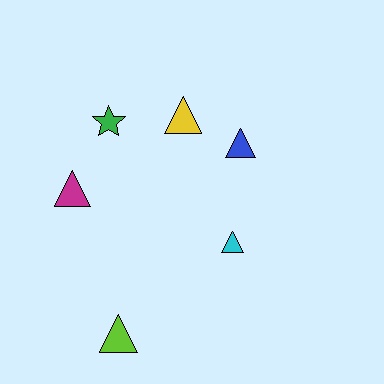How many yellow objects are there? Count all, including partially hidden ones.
There is 1 yellow object.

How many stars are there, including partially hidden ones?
There is 1 star.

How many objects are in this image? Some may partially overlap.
There are 6 objects.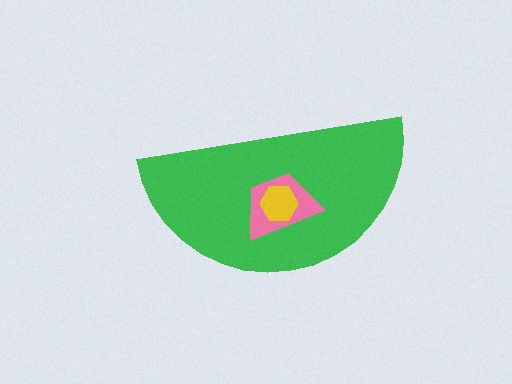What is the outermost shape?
The green semicircle.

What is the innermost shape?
The yellow hexagon.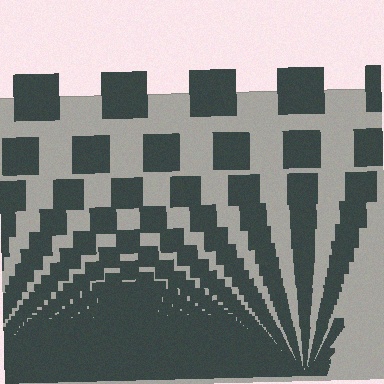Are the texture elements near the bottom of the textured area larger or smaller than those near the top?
Smaller. The gradient is inverted — elements near the bottom are smaller and denser.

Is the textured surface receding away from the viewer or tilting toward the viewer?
The surface appears to tilt toward the viewer. Texture elements get larger and sparser toward the top.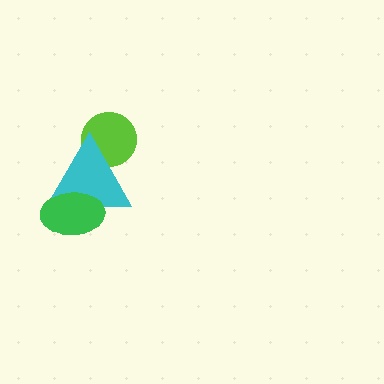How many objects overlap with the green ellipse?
1 object overlaps with the green ellipse.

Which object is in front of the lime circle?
The cyan triangle is in front of the lime circle.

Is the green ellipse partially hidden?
No, no other shape covers it.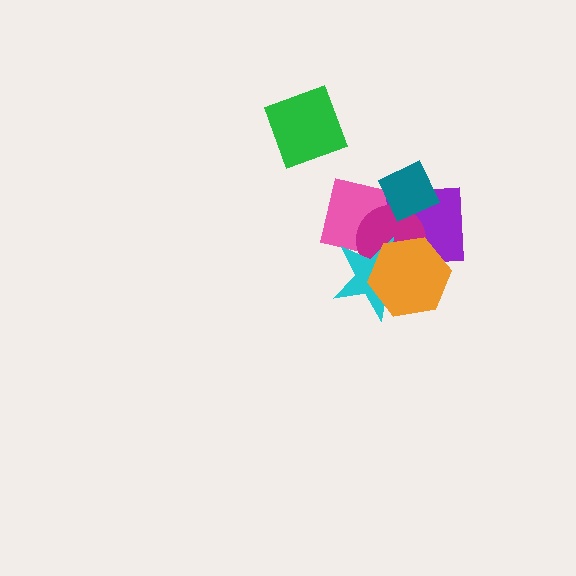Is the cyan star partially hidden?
Yes, it is partially covered by another shape.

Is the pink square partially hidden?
Yes, it is partially covered by another shape.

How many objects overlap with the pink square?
5 objects overlap with the pink square.